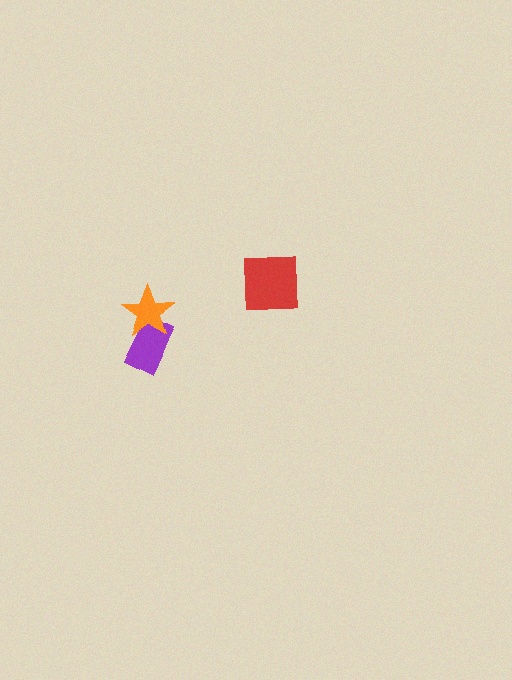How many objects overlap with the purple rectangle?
1 object overlaps with the purple rectangle.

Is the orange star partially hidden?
No, no other shape covers it.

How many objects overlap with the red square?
0 objects overlap with the red square.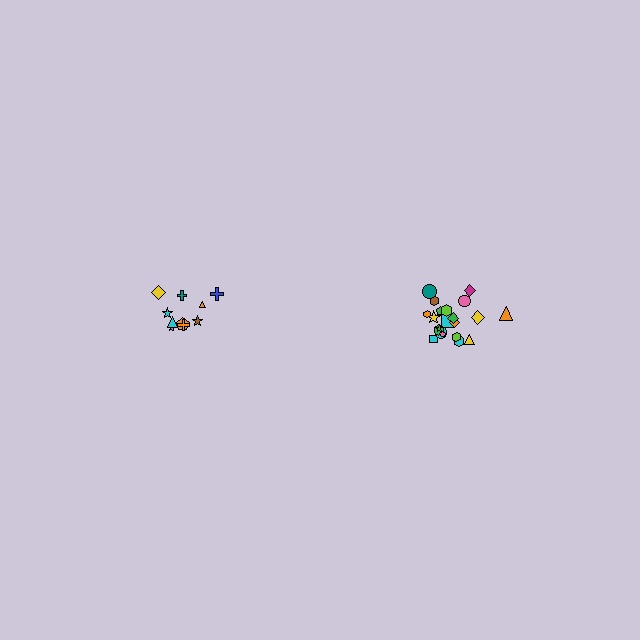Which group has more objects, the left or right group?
The right group.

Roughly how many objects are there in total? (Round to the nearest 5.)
Roughly 30 objects in total.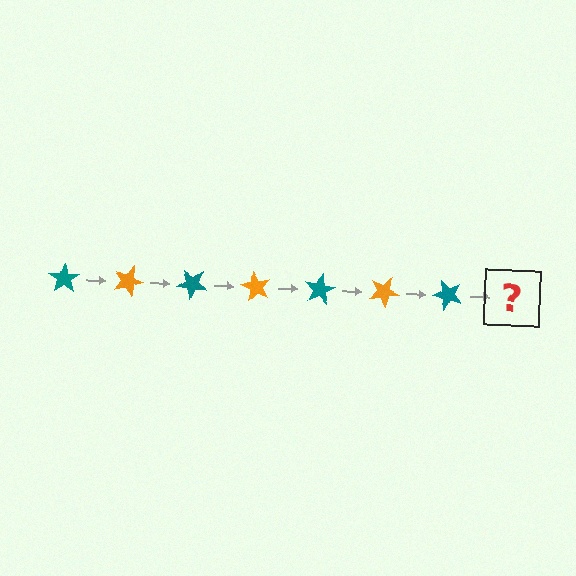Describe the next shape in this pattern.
It should be an orange star, rotated 140 degrees from the start.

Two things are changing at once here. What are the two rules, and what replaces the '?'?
The two rules are that it rotates 20 degrees each step and the color cycles through teal and orange. The '?' should be an orange star, rotated 140 degrees from the start.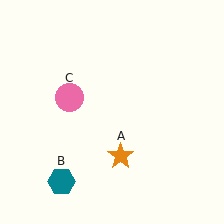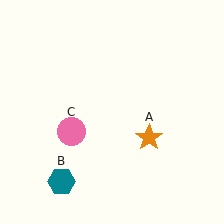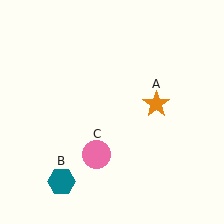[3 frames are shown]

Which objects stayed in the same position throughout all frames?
Teal hexagon (object B) remained stationary.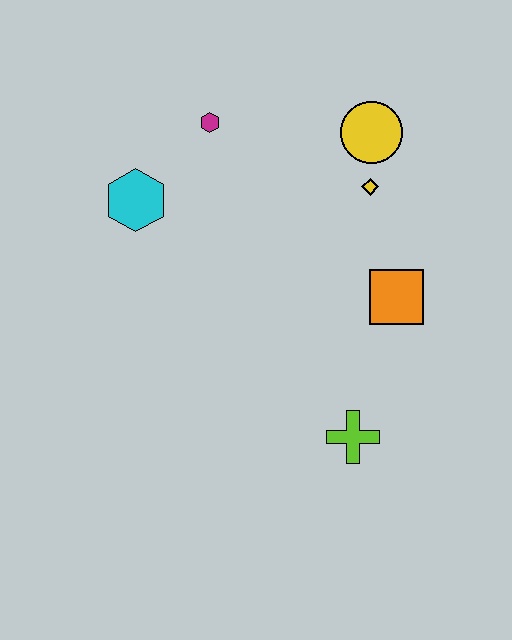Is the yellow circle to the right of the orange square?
No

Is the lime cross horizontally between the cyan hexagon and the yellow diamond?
Yes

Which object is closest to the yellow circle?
The yellow diamond is closest to the yellow circle.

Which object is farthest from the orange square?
The cyan hexagon is farthest from the orange square.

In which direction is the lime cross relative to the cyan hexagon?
The lime cross is below the cyan hexagon.